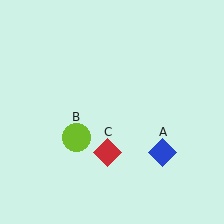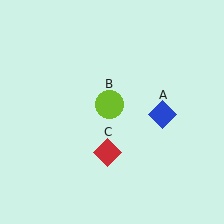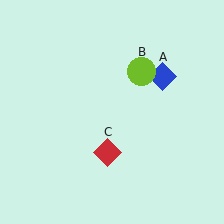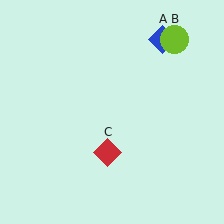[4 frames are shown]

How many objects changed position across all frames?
2 objects changed position: blue diamond (object A), lime circle (object B).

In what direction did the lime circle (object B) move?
The lime circle (object B) moved up and to the right.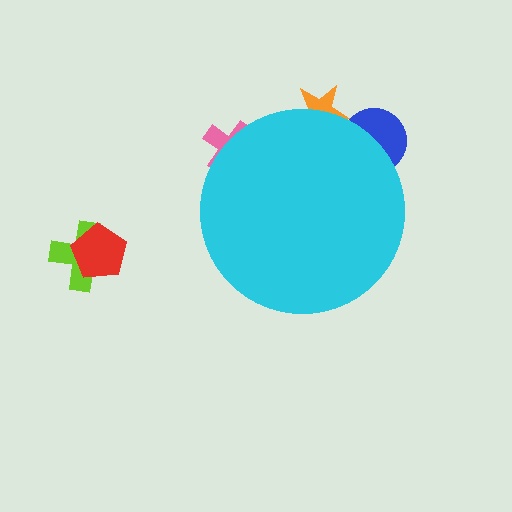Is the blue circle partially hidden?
Yes, the blue circle is partially hidden behind the cyan circle.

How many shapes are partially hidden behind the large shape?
3 shapes are partially hidden.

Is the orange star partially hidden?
Yes, the orange star is partially hidden behind the cyan circle.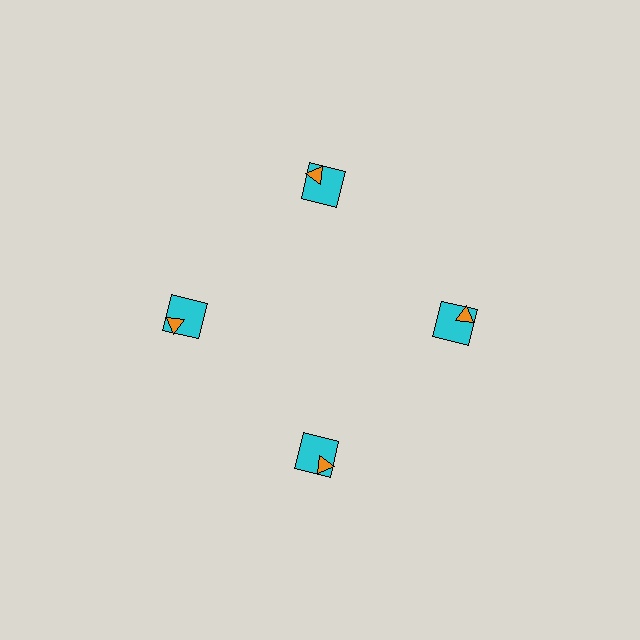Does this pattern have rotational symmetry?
Yes, this pattern has 4-fold rotational symmetry. It looks the same after rotating 90 degrees around the center.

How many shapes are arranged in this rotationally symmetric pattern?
There are 8 shapes, arranged in 4 groups of 2.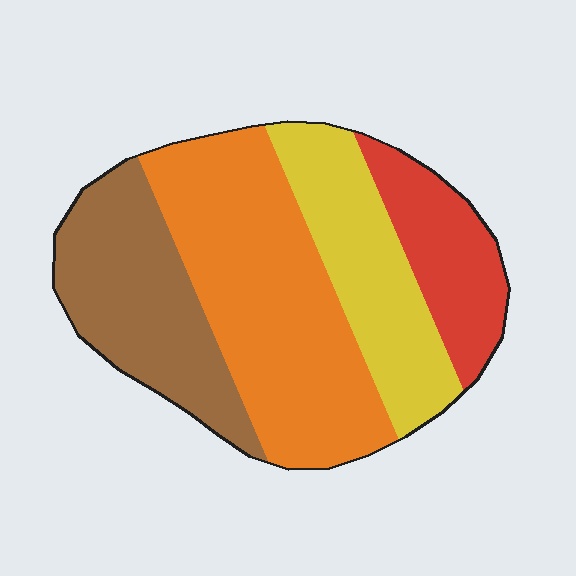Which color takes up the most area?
Orange, at roughly 40%.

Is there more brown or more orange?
Orange.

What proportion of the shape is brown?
Brown takes up between a sixth and a third of the shape.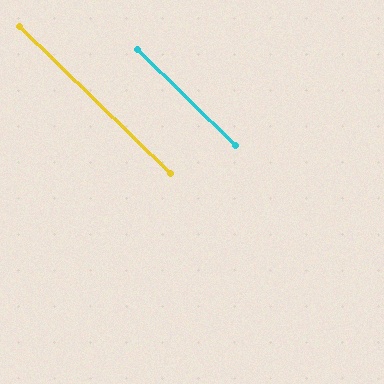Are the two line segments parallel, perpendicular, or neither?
Parallel — their directions differ by only 0.6°.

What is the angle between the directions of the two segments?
Approximately 1 degree.